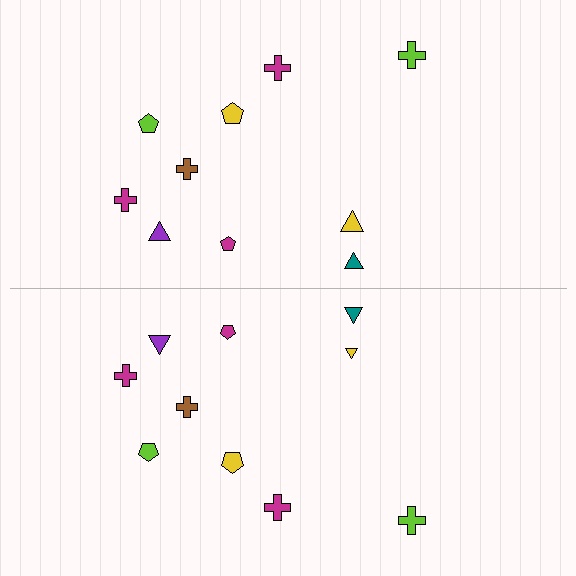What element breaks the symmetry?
The yellow triangle on the bottom side has a different size than its mirror counterpart.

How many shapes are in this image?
There are 20 shapes in this image.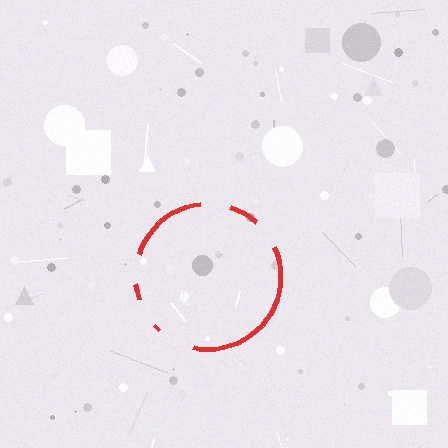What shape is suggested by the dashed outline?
The dashed outline suggests a circle.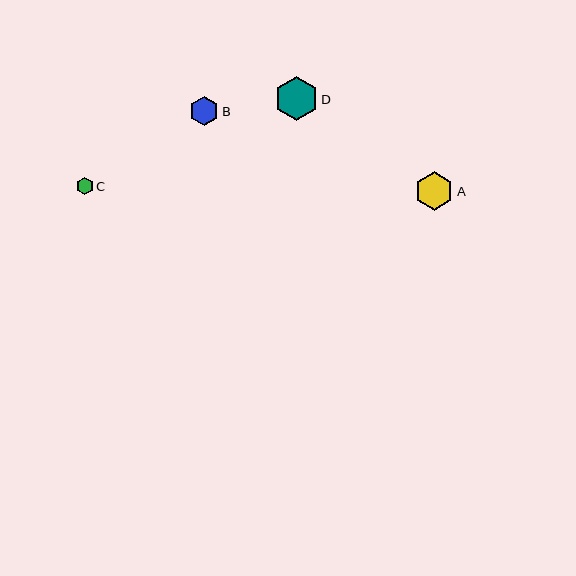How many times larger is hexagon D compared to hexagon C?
Hexagon D is approximately 2.5 times the size of hexagon C.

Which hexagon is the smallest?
Hexagon C is the smallest with a size of approximately 17 pixels.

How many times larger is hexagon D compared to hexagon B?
Hexagon D is approximately 1.5 times the size of hexagon B.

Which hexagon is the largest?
Hexagon D is the largest with a size of approximately 44 pixels.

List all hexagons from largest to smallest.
From largest to smallest: D, A, B, C.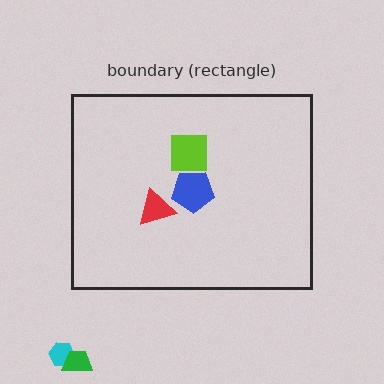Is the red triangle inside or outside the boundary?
Inside.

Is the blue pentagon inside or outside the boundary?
Inside.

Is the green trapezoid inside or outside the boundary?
Outside.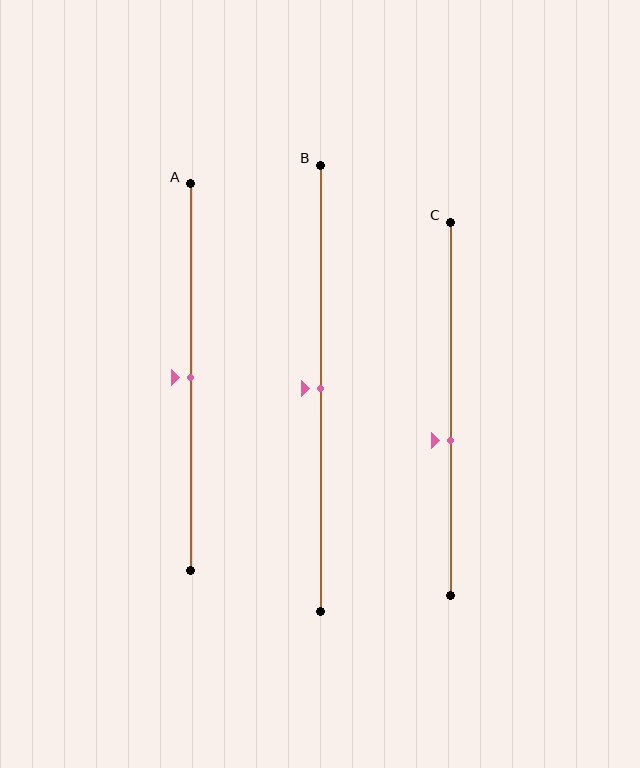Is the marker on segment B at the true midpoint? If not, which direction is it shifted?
Yes, the marker on segment B is at the true midpoint.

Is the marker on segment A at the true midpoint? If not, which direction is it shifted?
Yes, the marker on segment A is at the true midpoint.